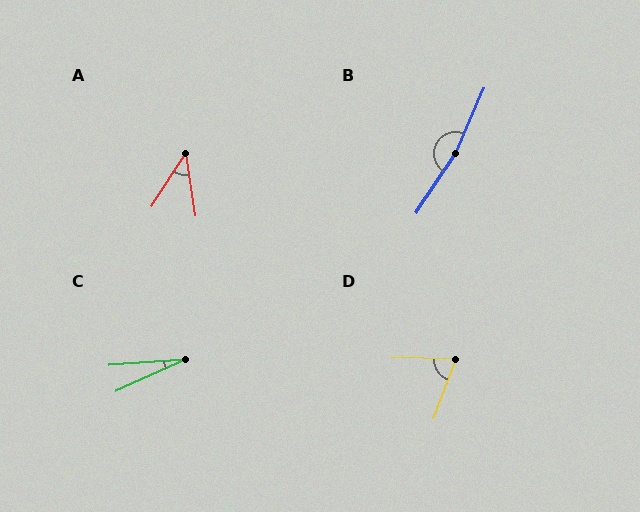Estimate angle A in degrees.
Approximately 42 degrees.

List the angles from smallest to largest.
C (20°), A (42°), D (70°), B (170°).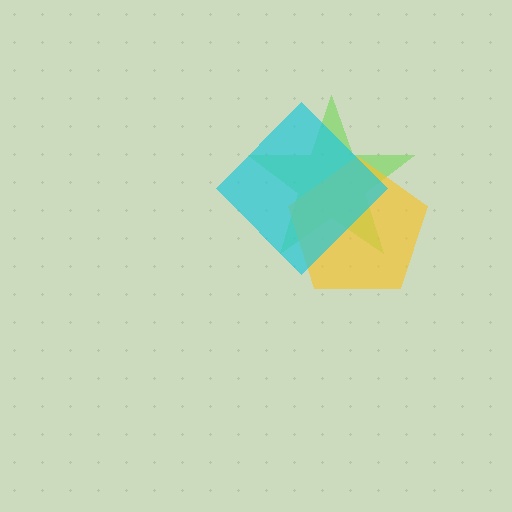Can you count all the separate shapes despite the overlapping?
Yes, there are 3 separate shapes.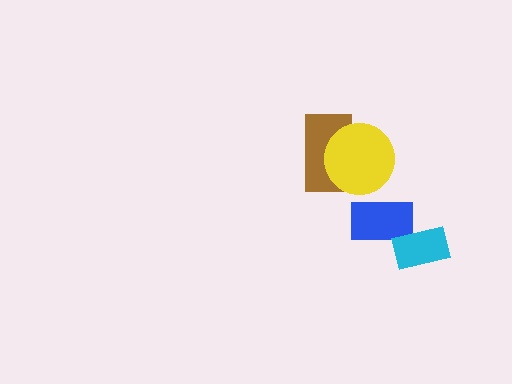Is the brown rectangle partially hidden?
Yes, it is partially covered by another shape.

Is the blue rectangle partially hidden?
Yes, it is partially covered by another shape.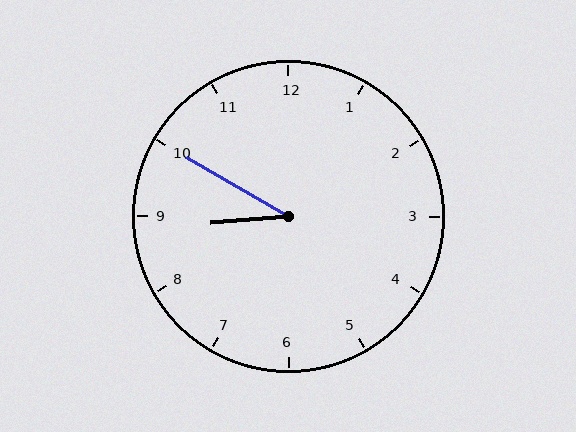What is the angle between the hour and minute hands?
Approximately 35 degrees.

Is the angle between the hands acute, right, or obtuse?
It is acute.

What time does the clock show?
8:50.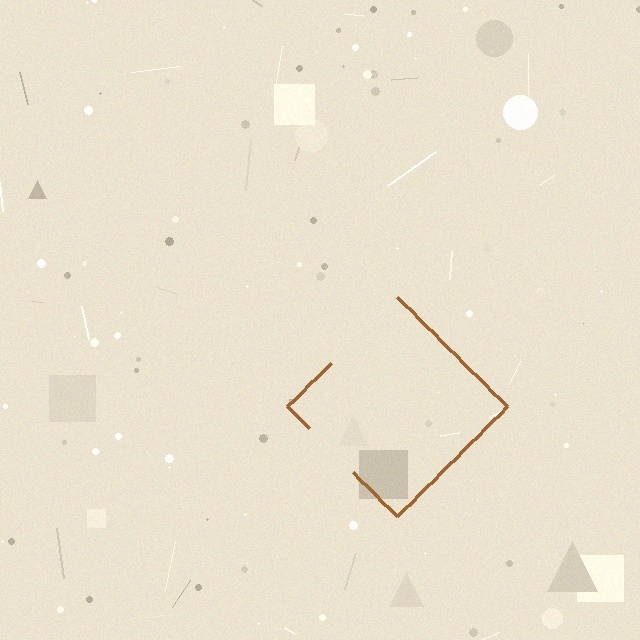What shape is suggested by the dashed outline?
The dashed outline suggests a diamond.